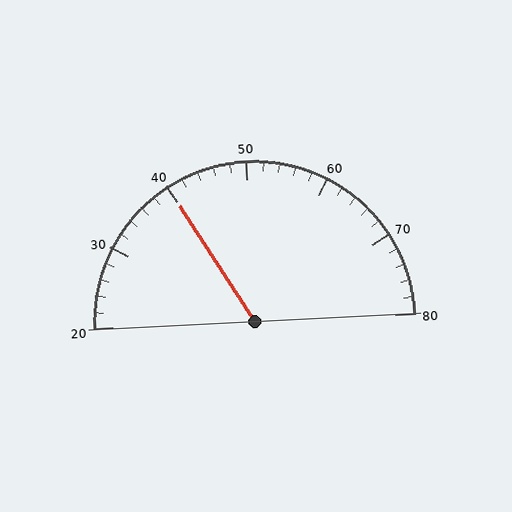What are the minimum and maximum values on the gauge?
The gauge ranges from 20 to 80.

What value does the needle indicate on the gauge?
The needle indicates approximately 40.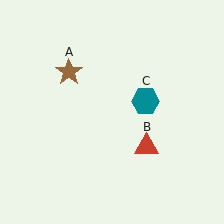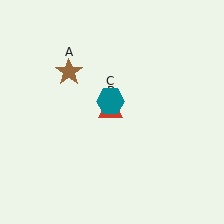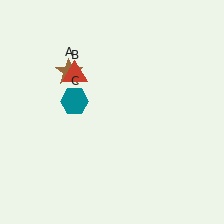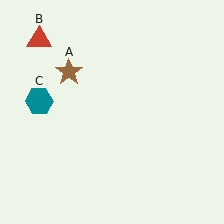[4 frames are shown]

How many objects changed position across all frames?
2 objects changed position: red triangle (object B), teal hexagon (object C).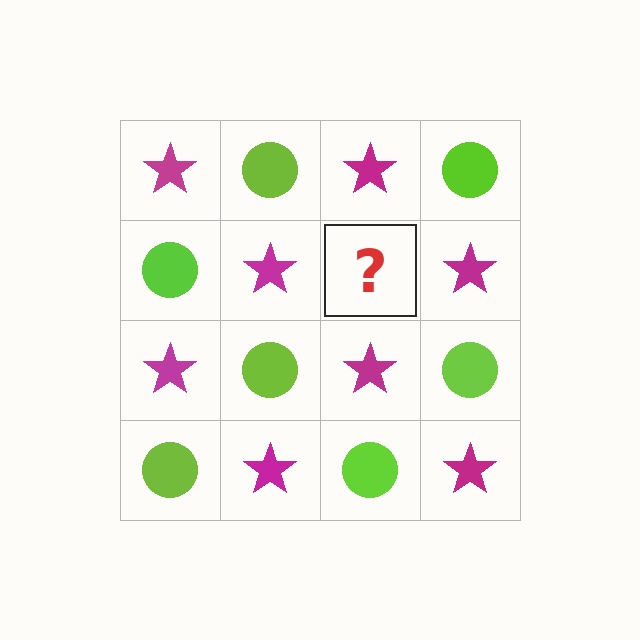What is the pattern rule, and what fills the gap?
The rule is that it alternates magenta star and lime circle in a checkerboard pattern. The gap should be filled with a lime circle.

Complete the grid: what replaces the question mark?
The question mark should be replaced with a lime circle.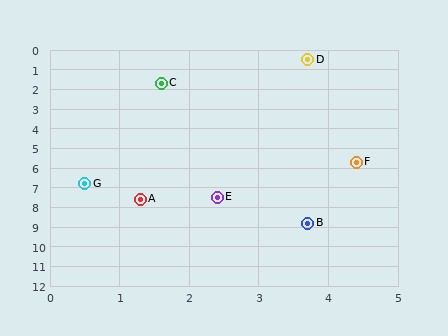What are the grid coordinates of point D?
Point D is at approximately (3.7, 0.5).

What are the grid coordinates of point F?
Point F is at approximately (4.4, 5.7).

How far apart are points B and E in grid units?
Points B and E are about 1.8 grid units apart.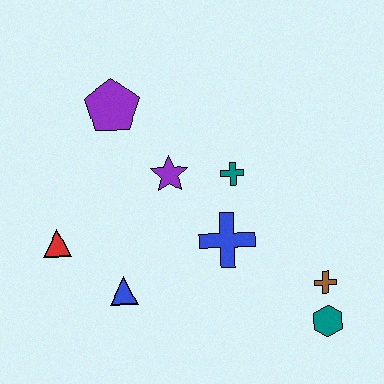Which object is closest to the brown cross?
The teal hexagon is closest to the brown cross.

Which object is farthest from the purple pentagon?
The teal hexagon is farthest from the purple pentagon.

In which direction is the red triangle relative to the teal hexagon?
The red triangle is to the left of the teal hexagon.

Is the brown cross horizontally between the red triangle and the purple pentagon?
No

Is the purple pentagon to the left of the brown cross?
Yes